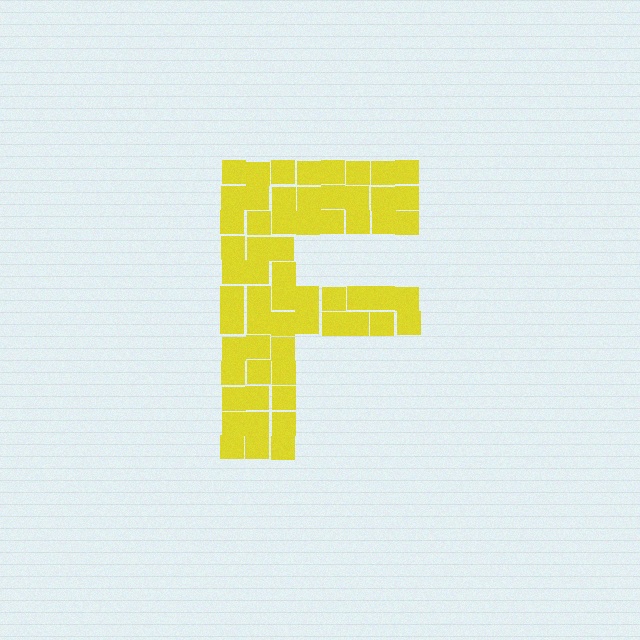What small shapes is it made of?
It is made of small squares.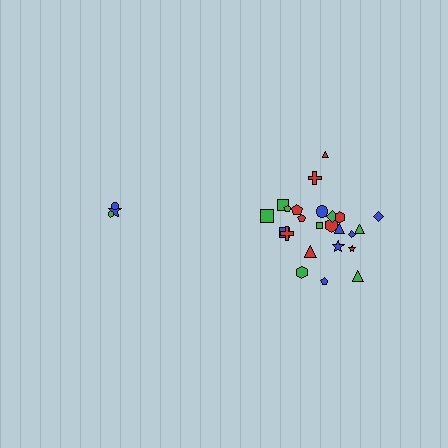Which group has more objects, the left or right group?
The right group.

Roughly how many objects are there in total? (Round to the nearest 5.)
Roughly 30 objects in total.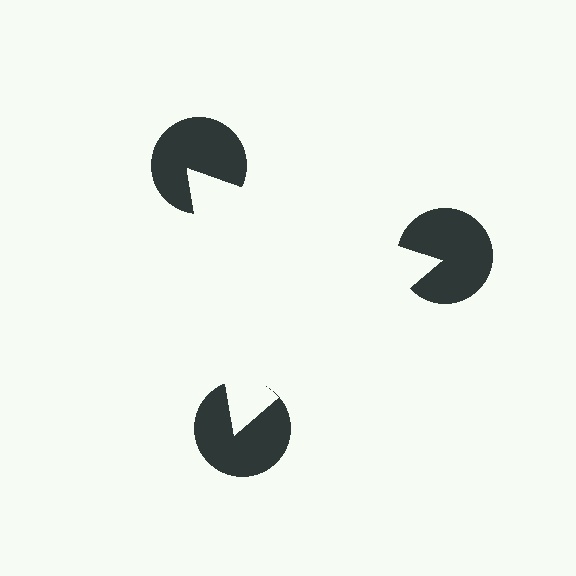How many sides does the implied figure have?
3 sides.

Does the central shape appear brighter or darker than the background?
It typically appears slightly brighter than the background, even though no actual brightness change is drawn.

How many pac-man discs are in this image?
There are 3 — one at each vertex of the illusory triangle.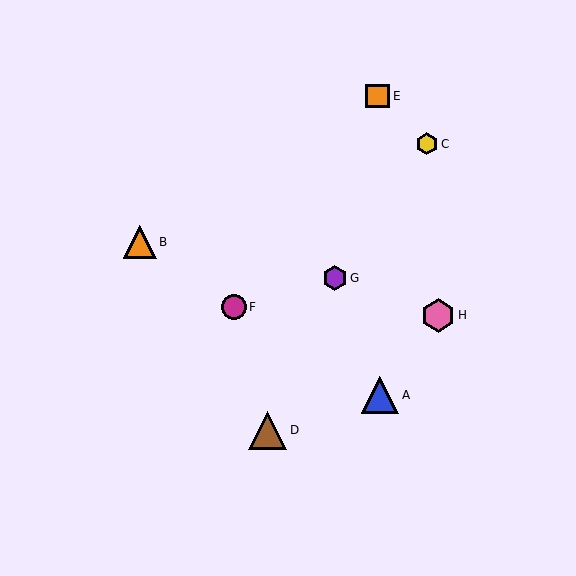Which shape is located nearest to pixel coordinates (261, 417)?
The brown triangle (labeled D) at (268, 430) is nearest to that location.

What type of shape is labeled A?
Shape A is a blue triangle.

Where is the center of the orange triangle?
The center of the orange triangle is at (140, 242).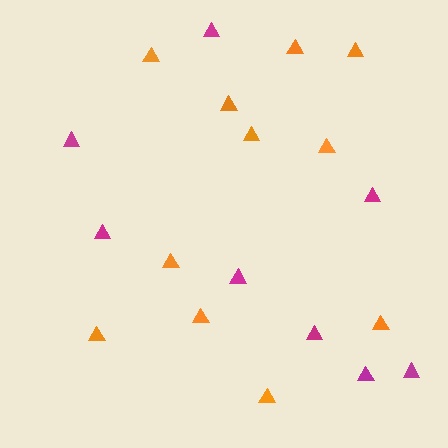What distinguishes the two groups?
There are 2 groups: one group of magenta triangles (8) and one group of orange triangles (11).